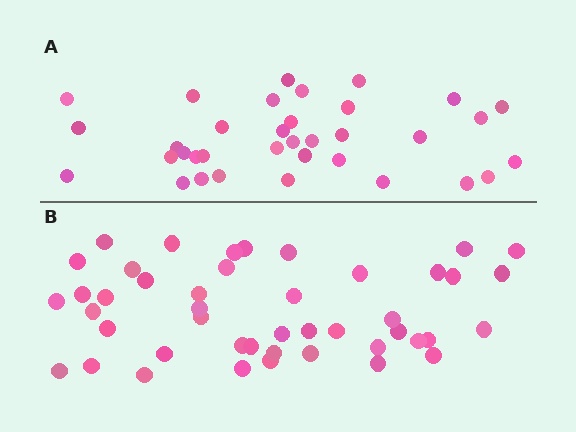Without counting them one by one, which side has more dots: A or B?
Region B (the bottom region) has more dots.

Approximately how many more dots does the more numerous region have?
Region B has roughly 10 or so more dots than region A.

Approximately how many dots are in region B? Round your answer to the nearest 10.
About 40 dots. (The exact count is 45, which rounds to 40.)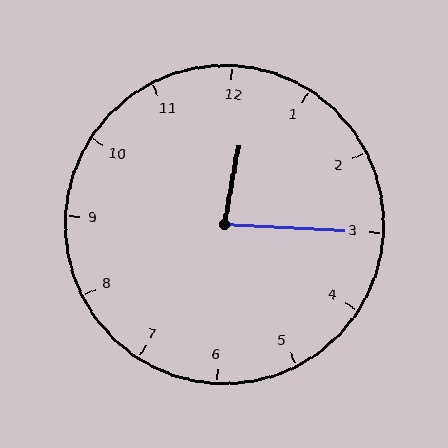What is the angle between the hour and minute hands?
Approximately 82 degrees.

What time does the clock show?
12:15.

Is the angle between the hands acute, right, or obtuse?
It is acute.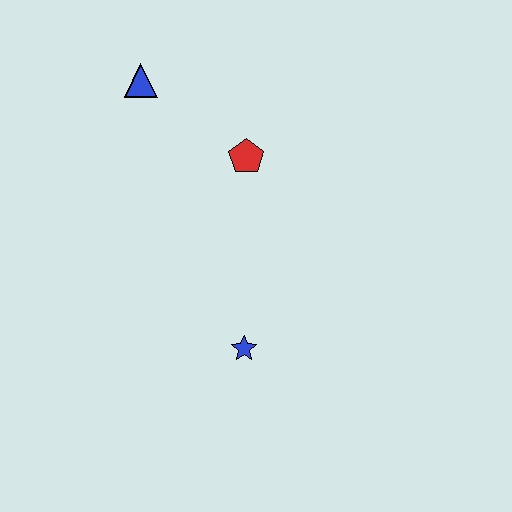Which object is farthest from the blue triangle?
The blue star is farthest from the blue triangle.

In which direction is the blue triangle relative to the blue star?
The blue triangle is above the blue star.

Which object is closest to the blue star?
The red pentagon is closest to the blue star.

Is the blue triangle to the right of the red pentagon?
No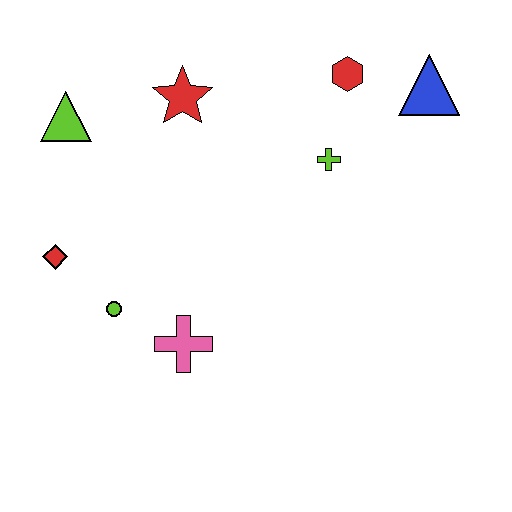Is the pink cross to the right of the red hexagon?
No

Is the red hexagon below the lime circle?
No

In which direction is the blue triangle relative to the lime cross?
The blue triangle is to the right of the lime cross.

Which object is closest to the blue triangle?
The red hexagon is closest to the blue triangle.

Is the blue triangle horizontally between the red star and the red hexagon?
No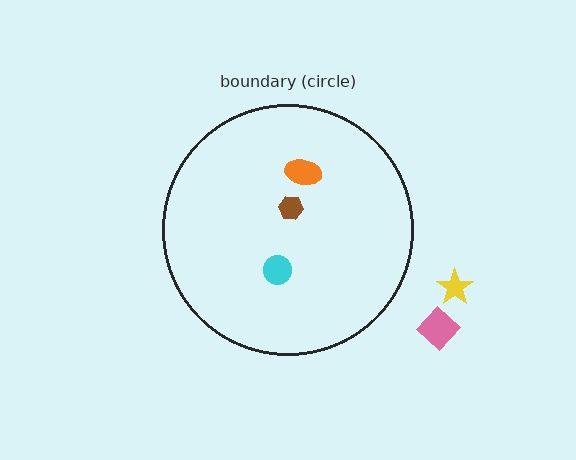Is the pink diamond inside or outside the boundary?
Outside.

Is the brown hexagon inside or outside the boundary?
Inside.